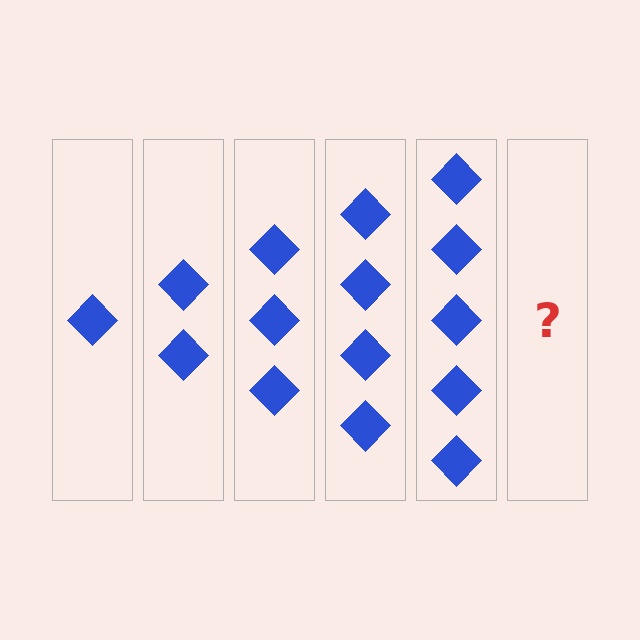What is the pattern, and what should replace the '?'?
The pattern is that each step adds one more diamond. The '?' should be 6 diamonds.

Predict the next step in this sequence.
The next step is 6 diamonds.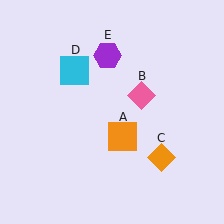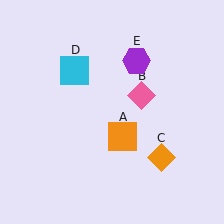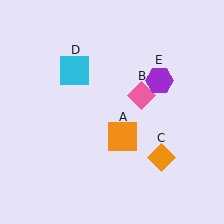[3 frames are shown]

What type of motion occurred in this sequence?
The purple hexagon (object E) rotated clockwise around the center of the scene.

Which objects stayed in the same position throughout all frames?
Orange square (object A) and pink diamond (object B) and orange diamond (object C) and cyan square (object D) remained stationary.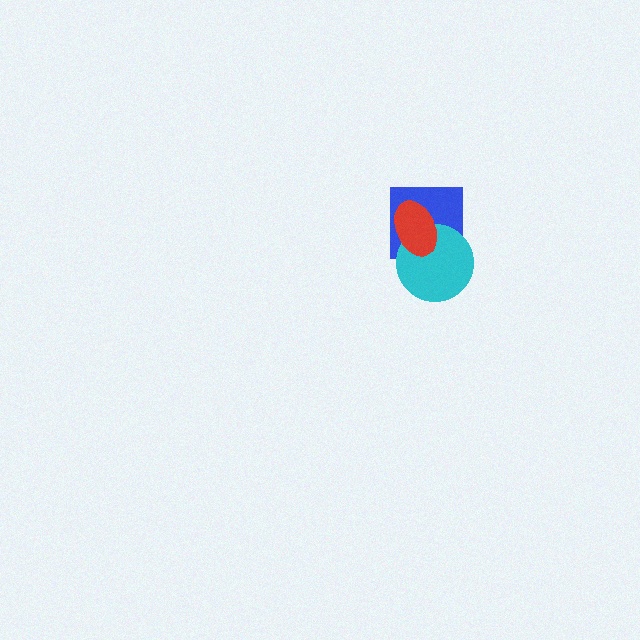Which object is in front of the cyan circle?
The red ellipse is in front of the cyan circle.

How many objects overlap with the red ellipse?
2 objects overlap with the red ellipse.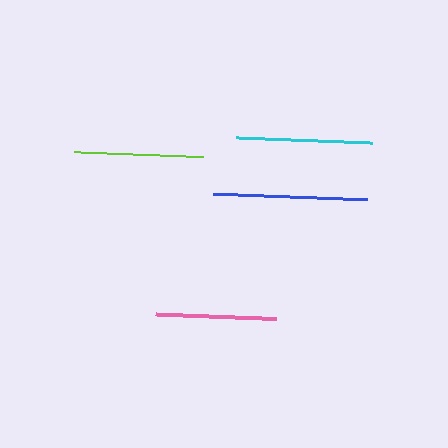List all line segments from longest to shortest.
From longest to shortest: blue, cyan, lime, pink.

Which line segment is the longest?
The blue line is the longest at approximately 155 pixels.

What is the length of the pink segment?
The pink segment is approximately 122 pixels long.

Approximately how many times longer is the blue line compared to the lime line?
The blue line is approximately 1.2 times the length of the lime line.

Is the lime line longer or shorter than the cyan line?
The cyan line is longer than the lime line.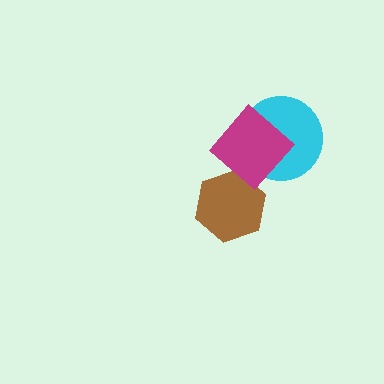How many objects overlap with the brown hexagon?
0 objects overlap with the brown hexagon.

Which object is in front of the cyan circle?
The magenta diamond is in front of the cyan circle.